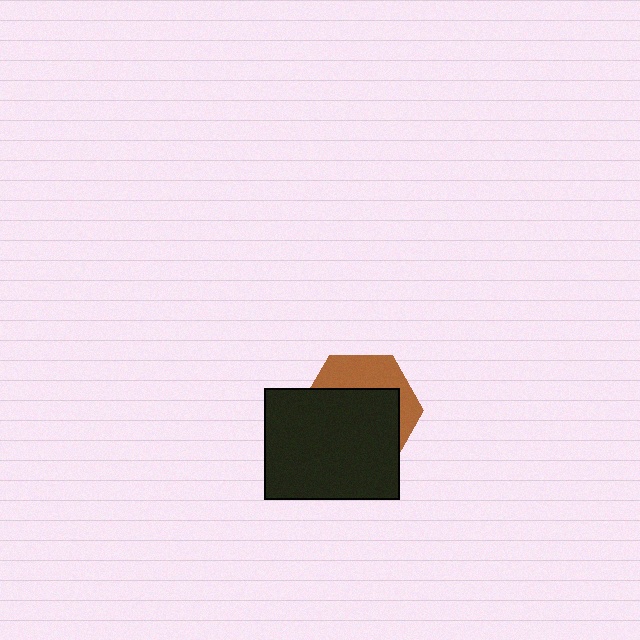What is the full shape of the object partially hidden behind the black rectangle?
The partially hidden object is a brown hexagon.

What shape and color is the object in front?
The object in front is a black rectangle.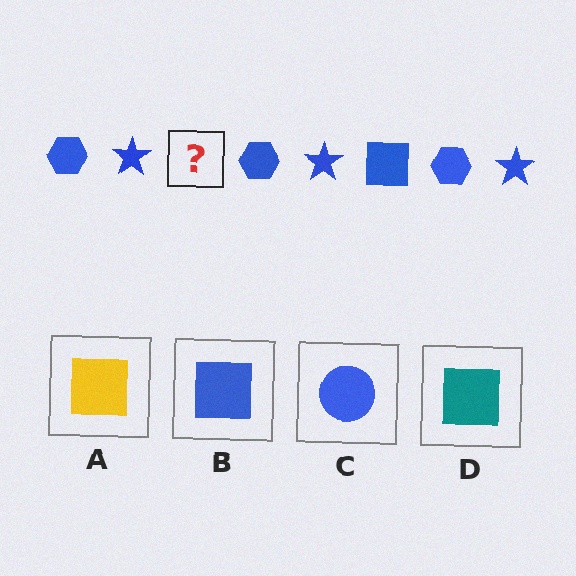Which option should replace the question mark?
Option B.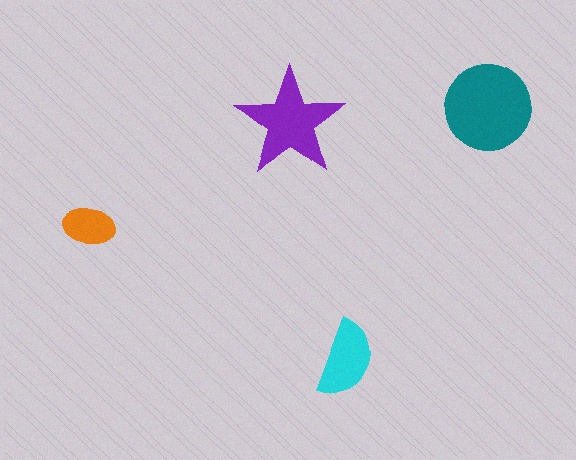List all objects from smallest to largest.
The orange ellipse, the cyan semicircle, the purple star, the teal circle.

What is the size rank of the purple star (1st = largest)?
2nd.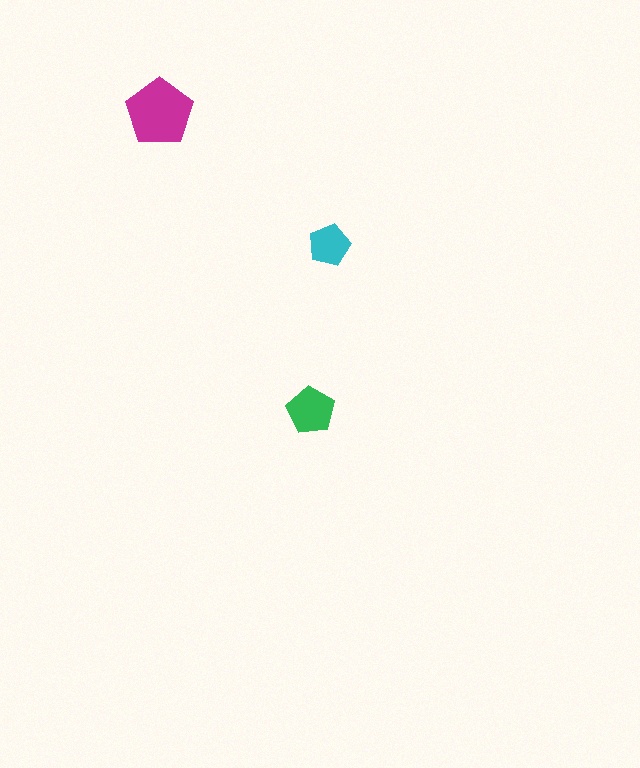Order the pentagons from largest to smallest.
the magenta one, the green one, the cyan one.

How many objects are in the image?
There are 3 objects in the image.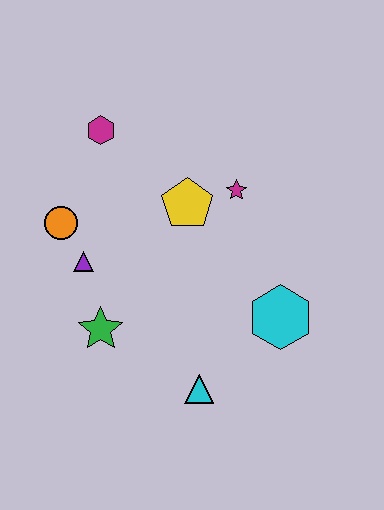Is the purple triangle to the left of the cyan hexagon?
Yes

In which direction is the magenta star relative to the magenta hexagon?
The magenta star is to the right of the magenta hexagon.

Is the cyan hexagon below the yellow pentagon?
Yes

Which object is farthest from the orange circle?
The cyan hexagon is farthest from the orange circle.